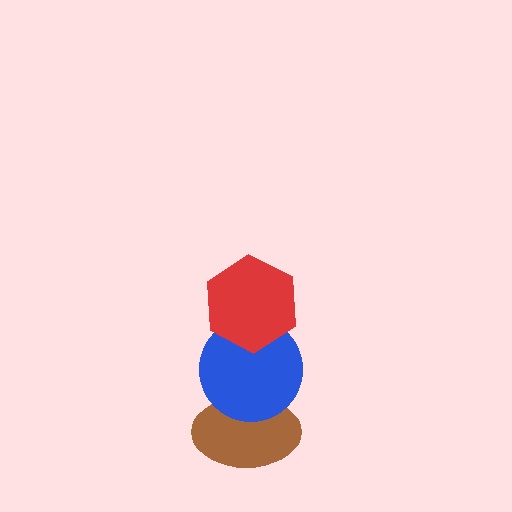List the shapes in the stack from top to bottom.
From top to bottom: the red hexagon, the blue circle, the brown ellipse.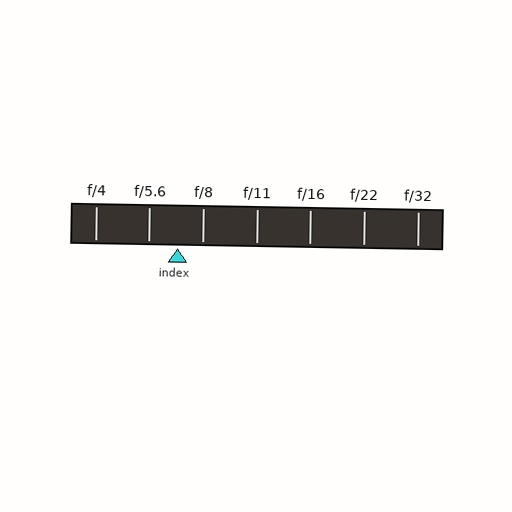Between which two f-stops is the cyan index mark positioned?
The index mark is between f/5.6 and f/8.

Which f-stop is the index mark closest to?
The index mark is closest to f/8.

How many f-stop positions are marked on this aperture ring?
There are 7 f-stop positions marked.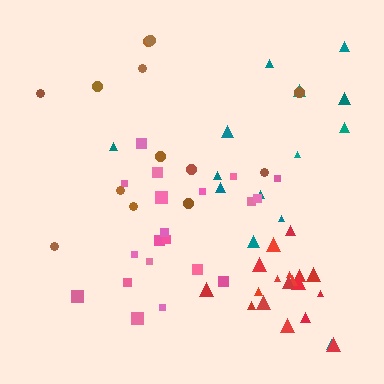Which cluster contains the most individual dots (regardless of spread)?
Pink (20).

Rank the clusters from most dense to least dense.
red, pink, brown, teal.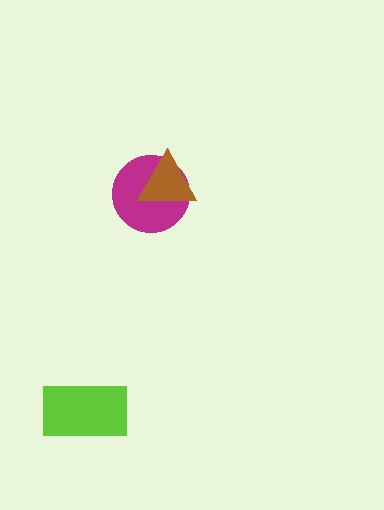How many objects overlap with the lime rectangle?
0 objects overlap with the lime rectangle.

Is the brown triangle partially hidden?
No, no other shape covers it.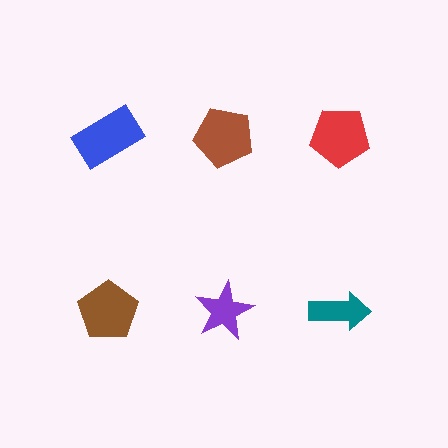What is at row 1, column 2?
A brown pentagon.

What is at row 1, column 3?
A red pentagon.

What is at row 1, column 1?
A blue rectangle.